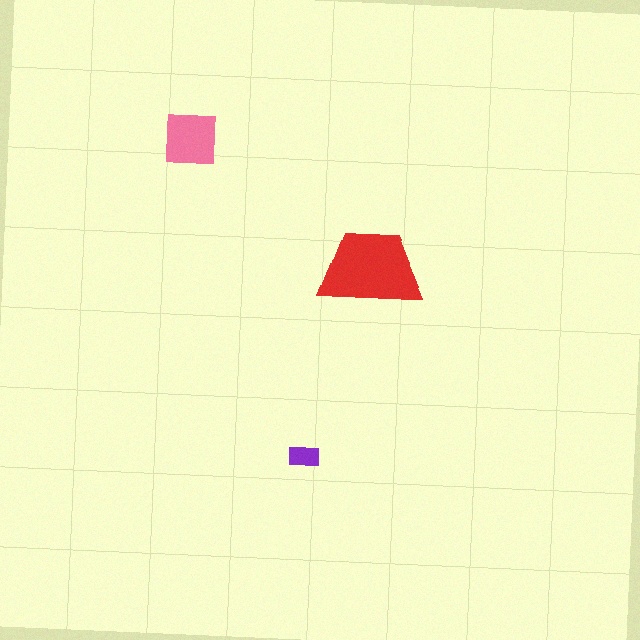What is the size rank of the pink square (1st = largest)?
2nd.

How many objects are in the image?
There are 3 objects in the image.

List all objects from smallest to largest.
The purple rectangle, the pink square, the red trapezoid.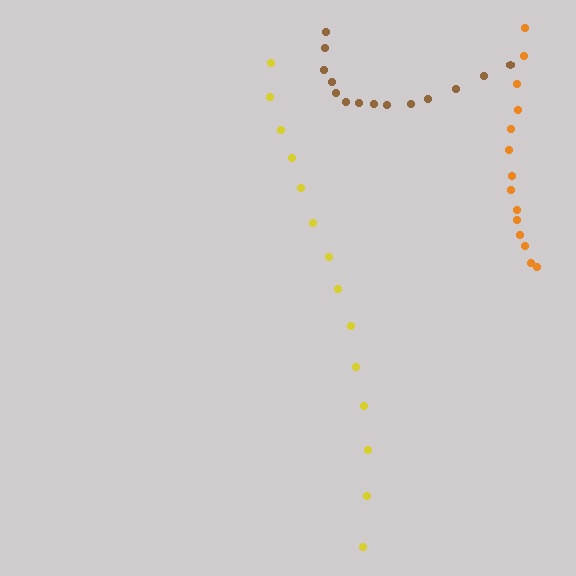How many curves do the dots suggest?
There are 3 distinct paths.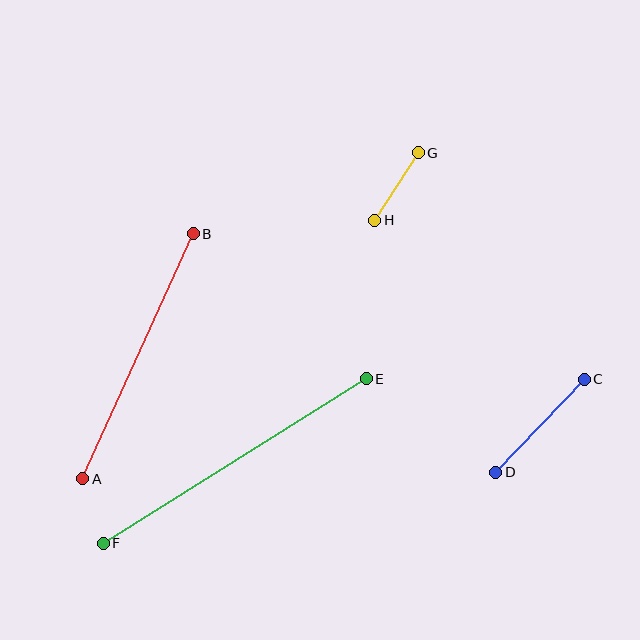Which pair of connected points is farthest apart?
Points E and F are farthest apart.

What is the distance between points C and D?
The distance is approximately 128 pixels.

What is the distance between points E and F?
The distance is approximately 310 pixels.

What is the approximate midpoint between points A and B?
The midpoint is at approximately (138, 356) pixels.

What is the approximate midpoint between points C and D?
The midpoint is at approximately (540, 426) pixels.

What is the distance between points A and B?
The distance is approximately 269 pixels.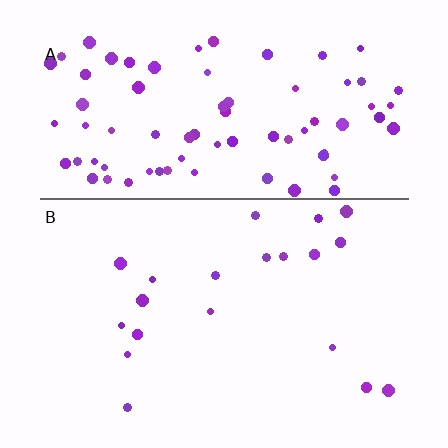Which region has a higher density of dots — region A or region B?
A (the top).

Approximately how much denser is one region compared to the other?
Approximately 4.0× — region A over region B.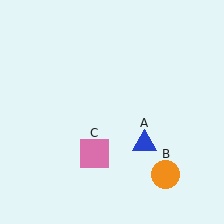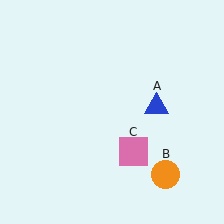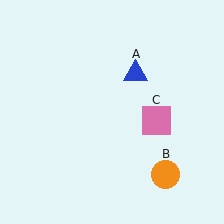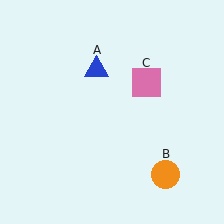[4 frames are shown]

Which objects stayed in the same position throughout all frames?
Orange circle (object B) remained stationary.